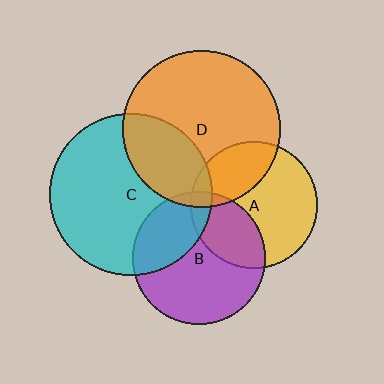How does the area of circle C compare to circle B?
Approximately 1.5 times.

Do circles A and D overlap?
Yes.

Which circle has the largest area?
Circle C (cyan).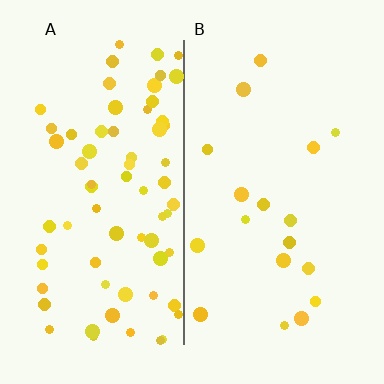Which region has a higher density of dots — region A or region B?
A (the left).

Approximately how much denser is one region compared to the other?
Approximately 3.8× — region A over region B.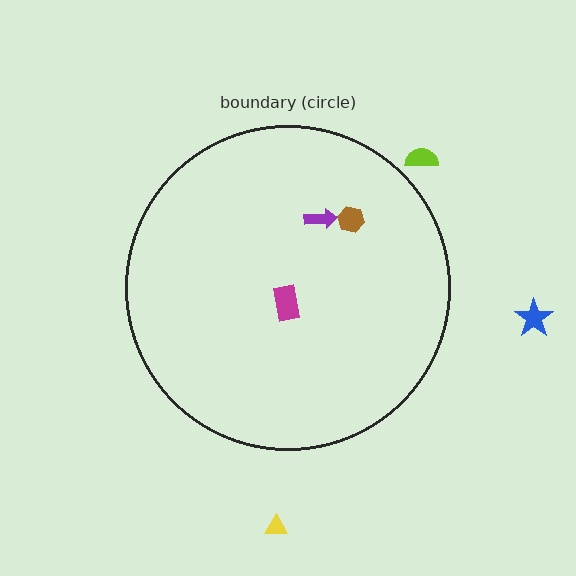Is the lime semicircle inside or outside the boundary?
Outside.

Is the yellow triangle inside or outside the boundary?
Outside.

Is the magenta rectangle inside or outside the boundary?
Inside.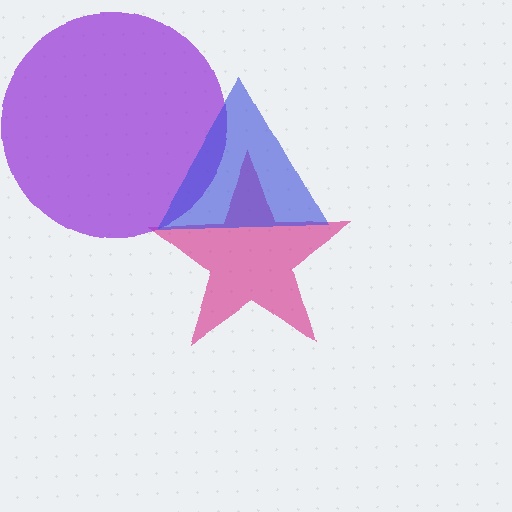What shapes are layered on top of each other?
The layered shapes are: a magenta star, a purple circle, a blue triangle.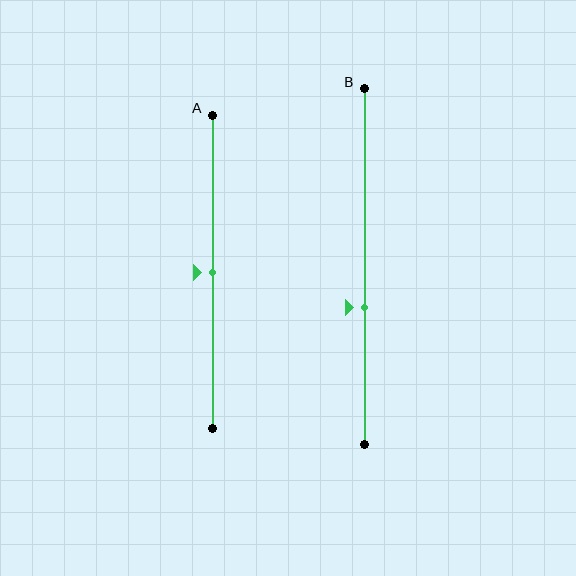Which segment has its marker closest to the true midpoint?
Segment A has its marker closest to the true midpoint.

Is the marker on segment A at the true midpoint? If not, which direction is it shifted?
Yes, the marker on segment A is at the true midpoint.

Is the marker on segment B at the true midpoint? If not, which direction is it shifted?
No, the marker on segment B is shifted downward by about 12% of the segment length.